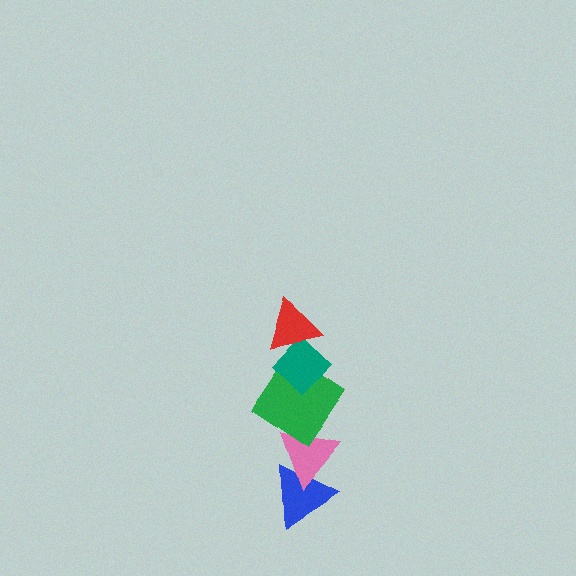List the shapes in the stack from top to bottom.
From top to bottom: the red triangle, the teal diamond, the green diamond, the pink triangle, the blue triangle.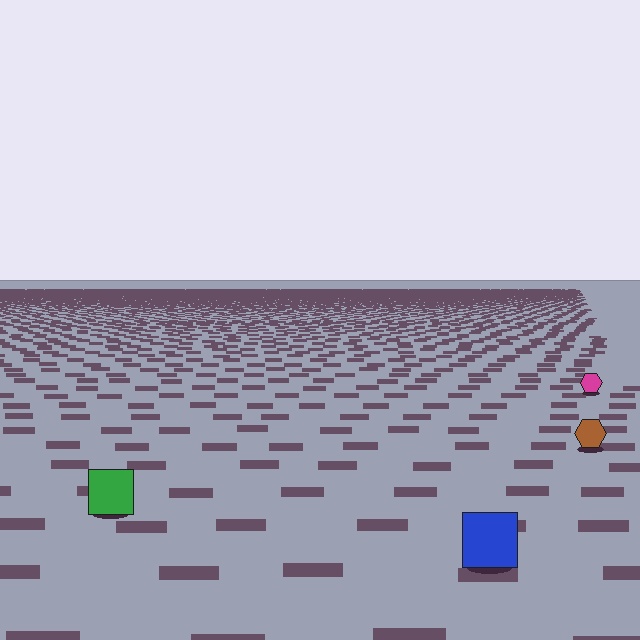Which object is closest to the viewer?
The blue square is closest. The texture marks near it are larger and more spread out.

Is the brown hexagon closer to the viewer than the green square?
No. The green square is closer — you can tell from the texture gradient: the ground texture is coarser near it.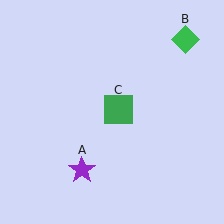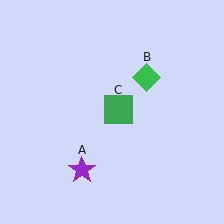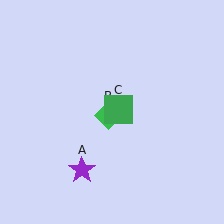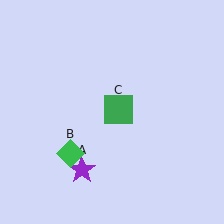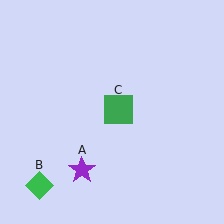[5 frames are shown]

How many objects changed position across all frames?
1 object changed position: green diamond (object B).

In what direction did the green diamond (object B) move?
The green diamond (object B) moved down and to the left.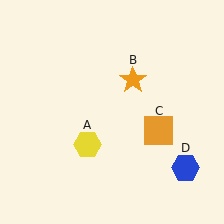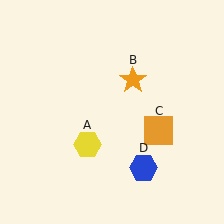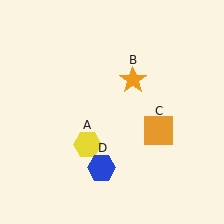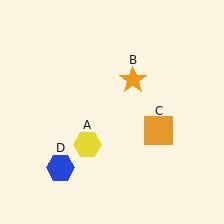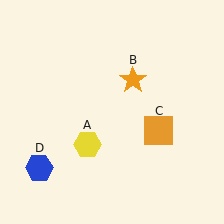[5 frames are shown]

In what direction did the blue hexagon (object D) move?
The blue hexagon (object D) moved left.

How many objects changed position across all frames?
1 object changed position: blue hexagon (object D).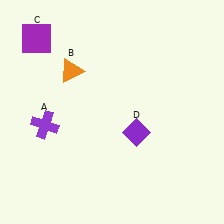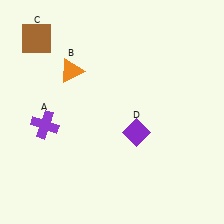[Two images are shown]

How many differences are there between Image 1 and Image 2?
There is 1 difference between the two images.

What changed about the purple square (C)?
In Image 1, C is purple. In Image 2, it changed to brown.